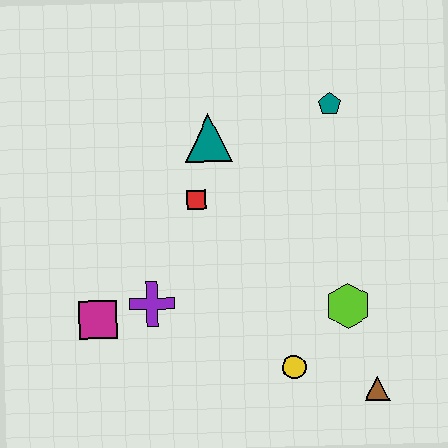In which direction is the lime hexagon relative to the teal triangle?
The lime hexagon is below the teal triangle.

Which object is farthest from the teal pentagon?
The magenta square is farthest from the teal pentagon.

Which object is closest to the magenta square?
The purple cross is closest to the magenta square.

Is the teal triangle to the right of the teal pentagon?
No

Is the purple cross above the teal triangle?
No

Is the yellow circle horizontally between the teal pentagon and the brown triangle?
No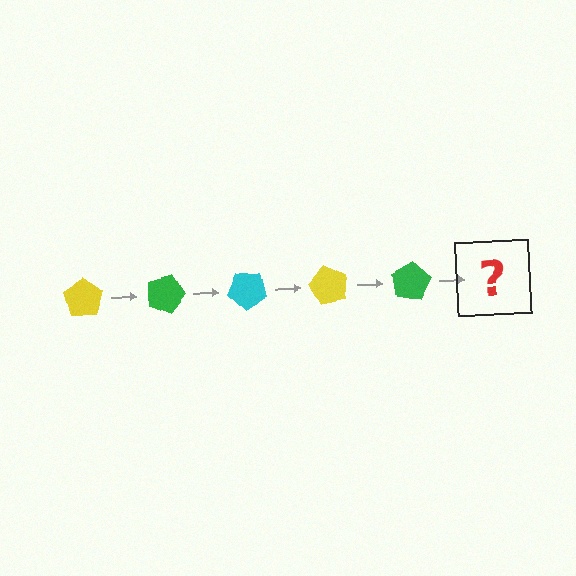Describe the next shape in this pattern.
It should be a cyan pentagon, rotated 100 degrees from the start.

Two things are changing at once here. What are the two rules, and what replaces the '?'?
The two rules are that it rotates 20 degrees each step and the color cycles through yellow, green, and cyan. The '?' should be a cyan pentagon, rotated 100 degrees from the start.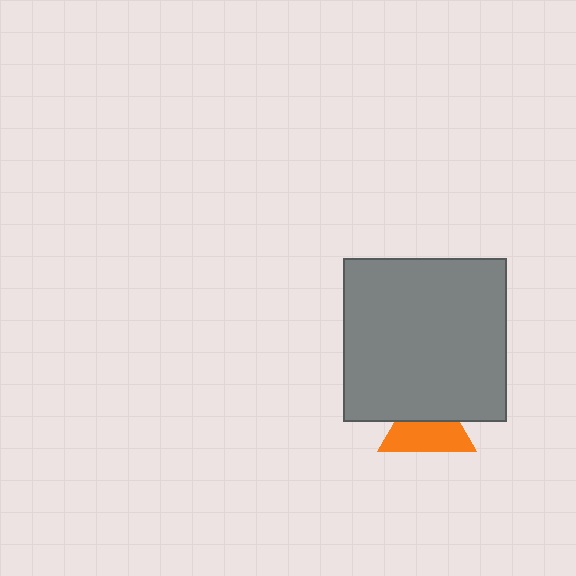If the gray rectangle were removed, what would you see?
You would see the complete orange triangle.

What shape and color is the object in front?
The object in front is a gray rectangle.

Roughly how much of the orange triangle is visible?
About half of it is visible (roughly 58%).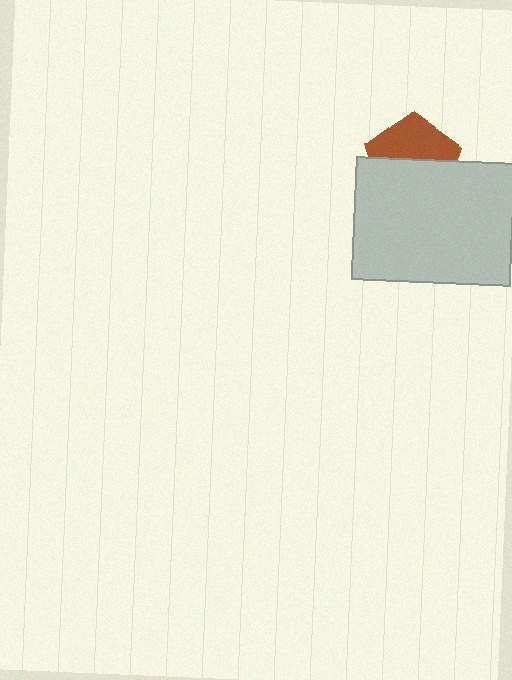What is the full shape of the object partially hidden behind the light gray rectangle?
The partially hidden object is a brown pentagon.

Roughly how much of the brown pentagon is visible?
About half of it is visible (roughly 45%).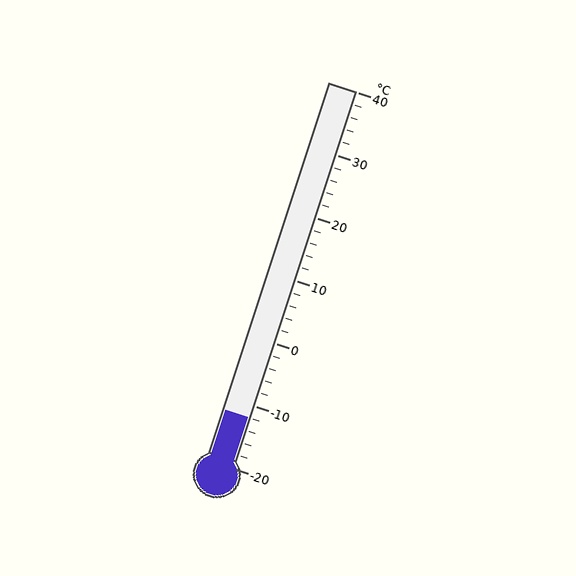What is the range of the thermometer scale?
The thermometer scale ranges from -20°C to 40°C.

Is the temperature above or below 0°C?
The temperature is below 0°C.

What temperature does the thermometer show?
The thermometer shows approximately -12°C.